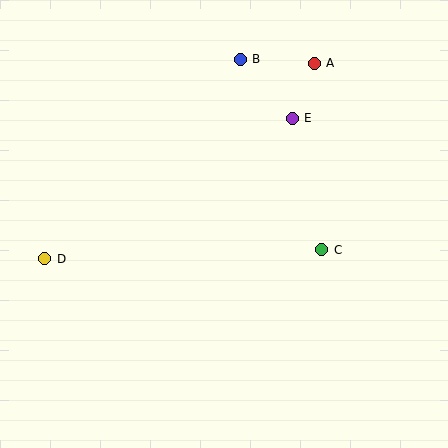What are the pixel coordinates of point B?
Point B is at (240, 59).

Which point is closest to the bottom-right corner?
Point C is closest to the bottom-right corner.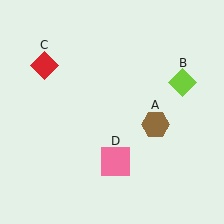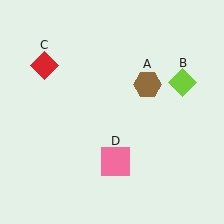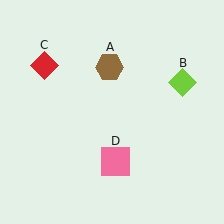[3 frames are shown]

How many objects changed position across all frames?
1 object changed position: brown hexagon (object A).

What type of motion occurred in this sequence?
The brown hexagon (object A) rotated counterclockwise around the center of the scene.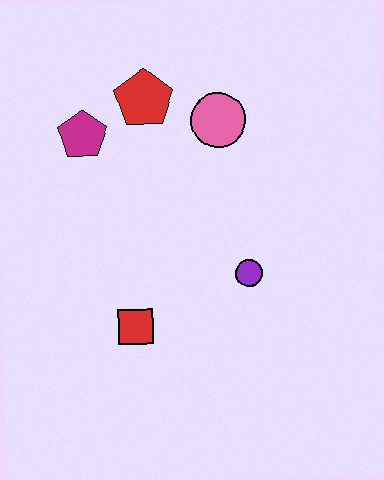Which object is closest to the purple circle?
The red square is closest to the purple circle.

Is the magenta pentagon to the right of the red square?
No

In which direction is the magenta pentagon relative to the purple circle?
The magenta pentagon is to the left of the purple circle.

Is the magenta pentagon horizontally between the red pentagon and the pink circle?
No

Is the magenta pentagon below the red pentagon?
Yes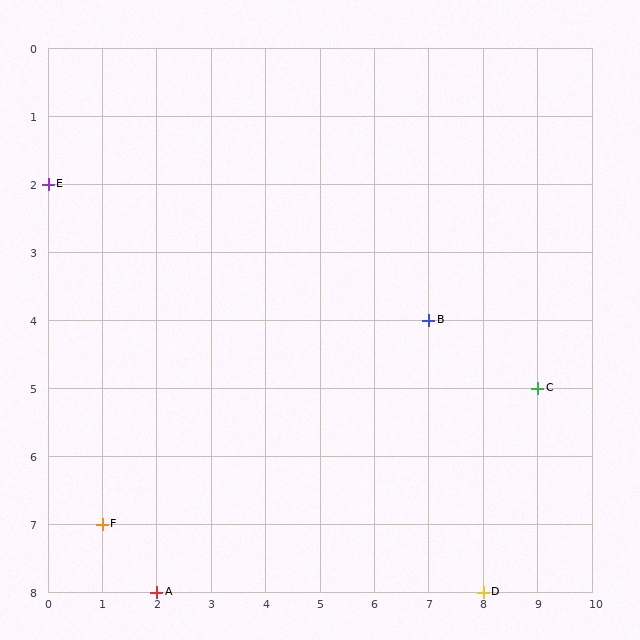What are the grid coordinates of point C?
Point C is at grid coordinates (9, 5).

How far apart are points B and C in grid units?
Points B and C are 2 columns and 1 row apart (about 2.2 grid units diagonally).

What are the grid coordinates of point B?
Point B is at grid coordinates (7, 4).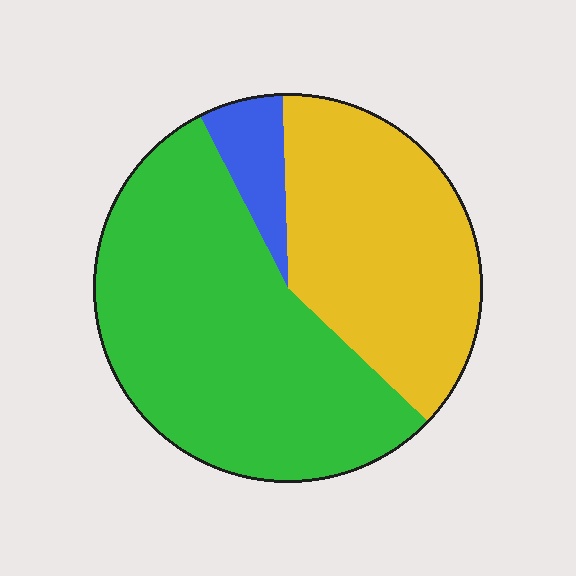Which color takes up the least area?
Blue, at roughly 5%.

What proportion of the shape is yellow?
Yellow covers around 40% of the shape.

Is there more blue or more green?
Green.